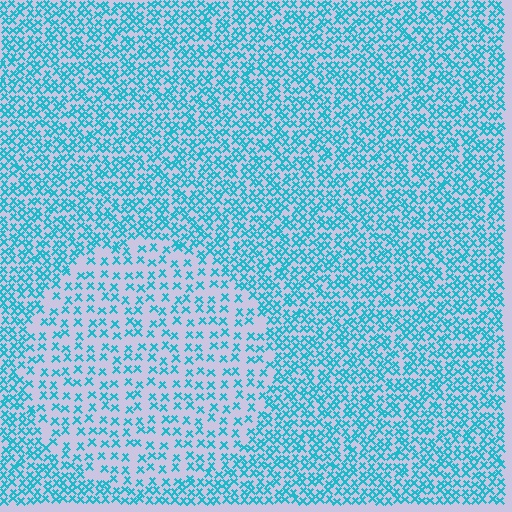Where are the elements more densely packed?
The elements are more densely packed outside the circle boundary.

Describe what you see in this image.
The image contains small cyan elements arranged at two different densities. A circle-shaped region is visible where the elements are less densely packed than the surrounding area.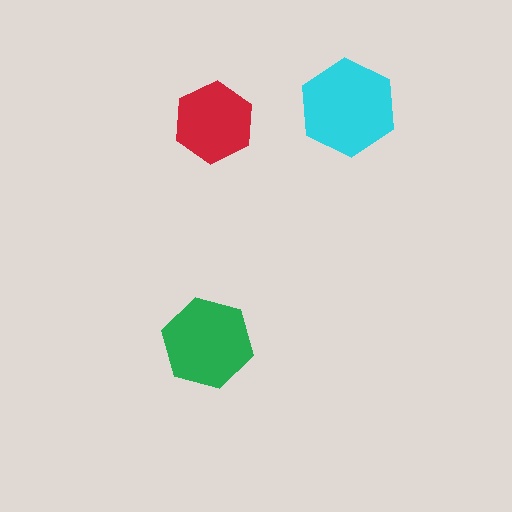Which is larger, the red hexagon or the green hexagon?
The green one.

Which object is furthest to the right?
The cyan hexagon is rightmost.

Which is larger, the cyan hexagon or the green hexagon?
The cyan one.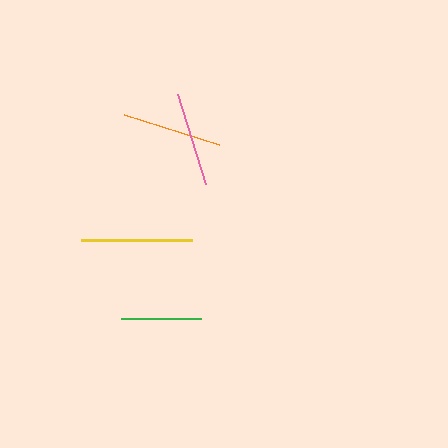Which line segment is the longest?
The yellow line is the longest at approximately 111 pixels.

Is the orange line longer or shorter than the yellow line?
The yellow line is longer than the orange line.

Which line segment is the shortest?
The green line is the shortest at approximately 79 pixels.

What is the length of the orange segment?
The orange segment is approximately 100 pixels long.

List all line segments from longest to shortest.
From longest to shortest: yellow, orange, pink, green.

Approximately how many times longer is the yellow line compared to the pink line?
The yellow line is approximately 1.2 times the length of the pink line.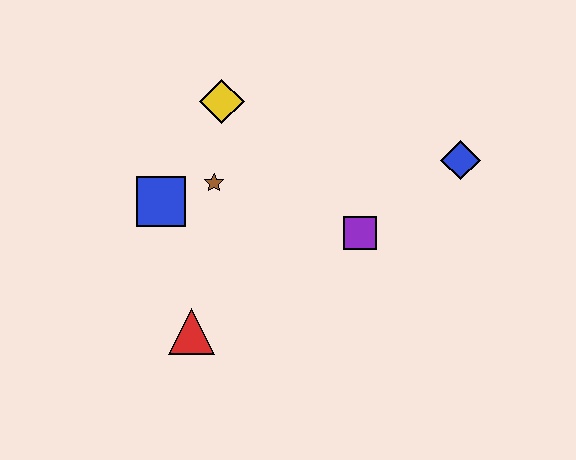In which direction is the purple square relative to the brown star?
The purple square is to the right of the brown star.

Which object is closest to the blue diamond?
The purple square is closest to the blue diamond.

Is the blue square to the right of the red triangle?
No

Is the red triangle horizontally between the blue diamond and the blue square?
Yes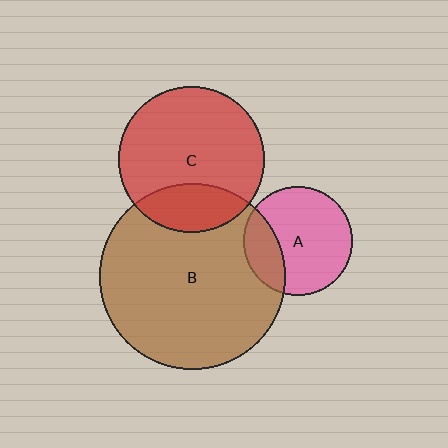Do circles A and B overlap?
Yes.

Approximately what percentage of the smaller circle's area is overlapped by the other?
Approximately 25%.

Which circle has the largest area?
Circle B (brown).